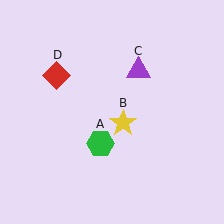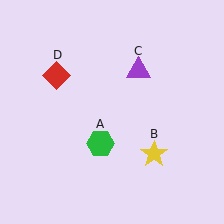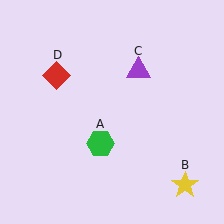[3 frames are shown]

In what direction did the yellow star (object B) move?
The yellow star (object B) moved down and to the right.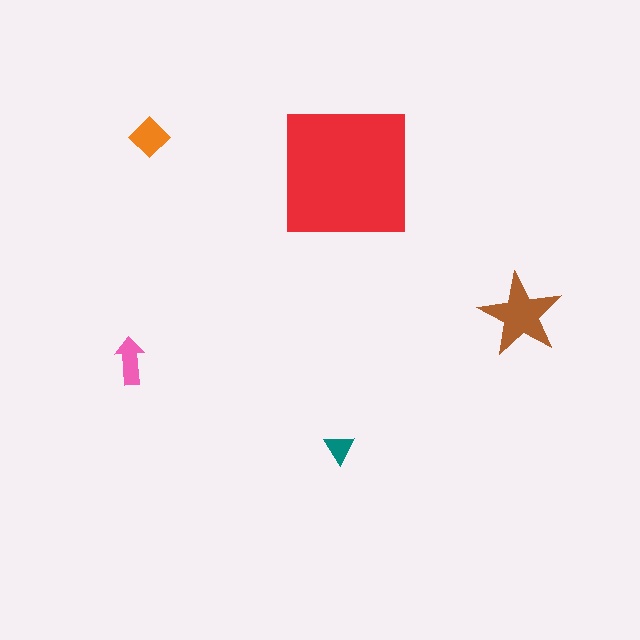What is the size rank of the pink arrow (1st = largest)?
4th.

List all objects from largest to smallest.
The red square, the brown star, the orange diamond, the pink arrow, the teal triangle.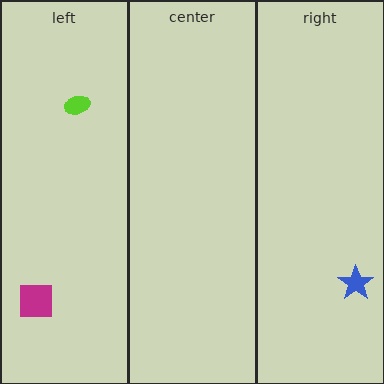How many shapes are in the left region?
2.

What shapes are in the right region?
The blue star.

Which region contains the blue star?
The right region.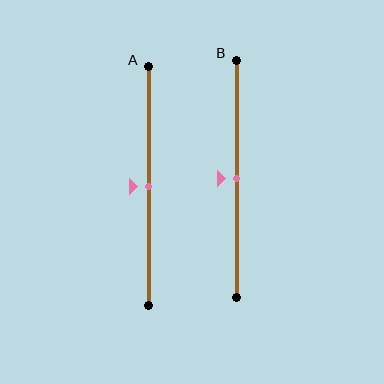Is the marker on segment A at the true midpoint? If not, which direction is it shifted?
Yes, the marker on segment A is at the true midpoint.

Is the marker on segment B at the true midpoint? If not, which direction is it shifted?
Yes, the marker on segment B is at the true midpoint.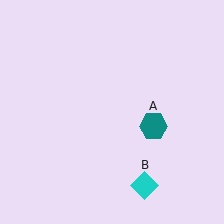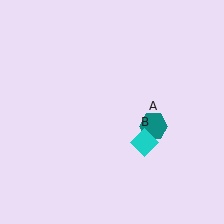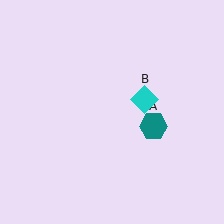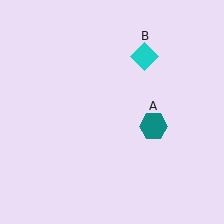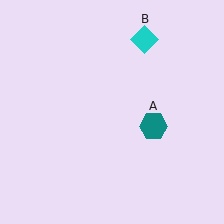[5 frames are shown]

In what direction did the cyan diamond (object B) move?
The cyan diamond (object B) moved up.